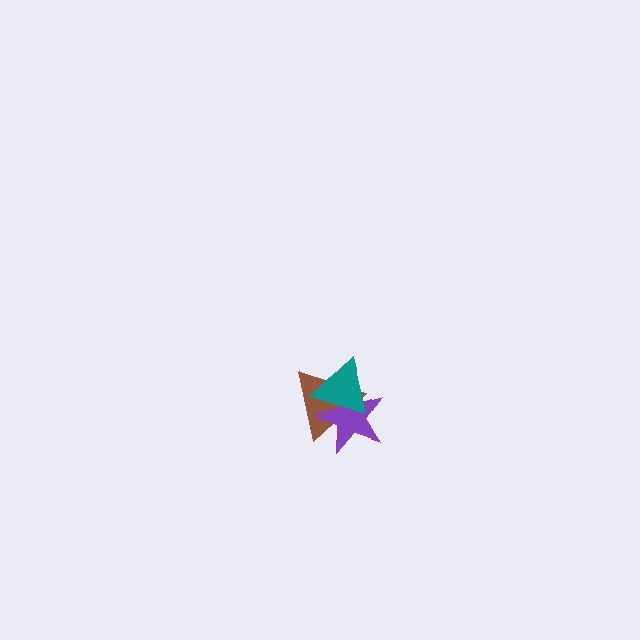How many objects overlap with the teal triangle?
2 objects overlap with the teal triangle.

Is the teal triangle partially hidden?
No, no other shape covers it.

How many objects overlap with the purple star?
2 objects overlap with the purple star.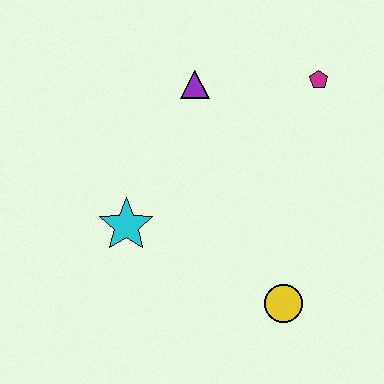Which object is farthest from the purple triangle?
The yellow circle is farthest from the purple triangle.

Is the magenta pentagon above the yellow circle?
Yes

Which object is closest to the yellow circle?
The cyan star is closest to the yellow circle.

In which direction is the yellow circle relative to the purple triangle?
The yellow circle is below the purple triangle.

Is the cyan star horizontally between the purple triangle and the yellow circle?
No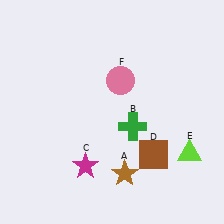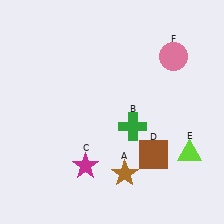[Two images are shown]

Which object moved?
The pink circle (F) moved right.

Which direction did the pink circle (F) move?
The pink circle (F) moved right.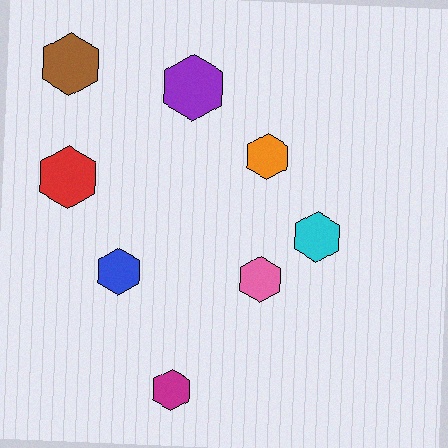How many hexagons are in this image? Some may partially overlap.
There are 8 hexagons.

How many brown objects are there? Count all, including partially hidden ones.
There is 1 brown object.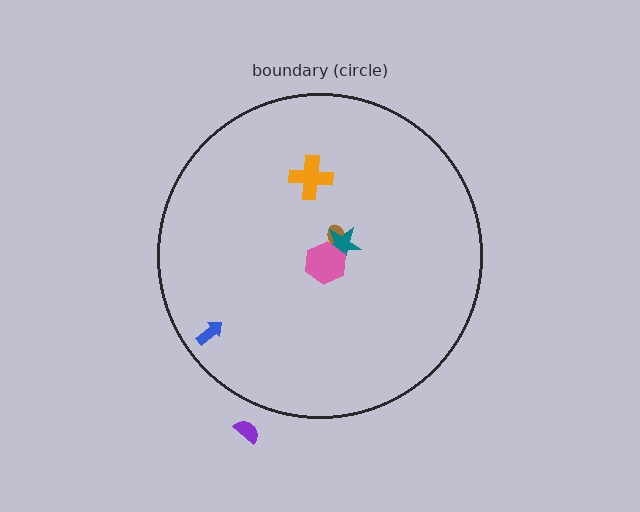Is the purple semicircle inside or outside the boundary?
Outside.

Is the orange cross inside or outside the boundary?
Inside.